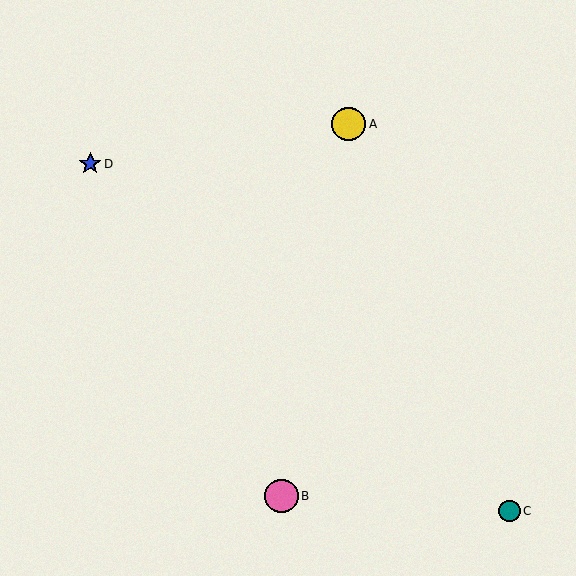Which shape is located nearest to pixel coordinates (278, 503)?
The pink circle (labeled B) at (282, 496) is nearest to that location.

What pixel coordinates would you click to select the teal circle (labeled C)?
Click at (510, 511) to select the teal circle C.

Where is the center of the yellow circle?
The center of the yellow circle is at (349, 124).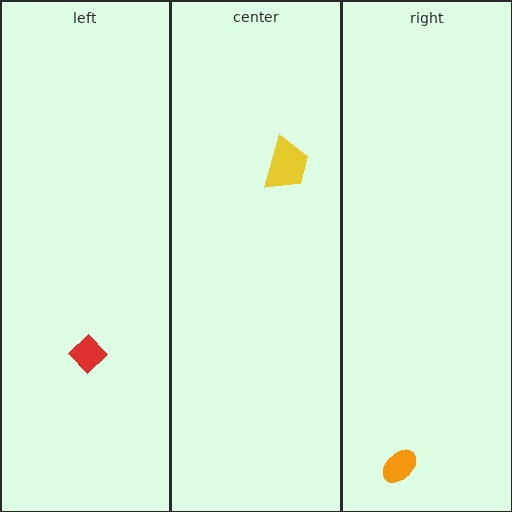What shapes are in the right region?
The orange ellipse.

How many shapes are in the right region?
1.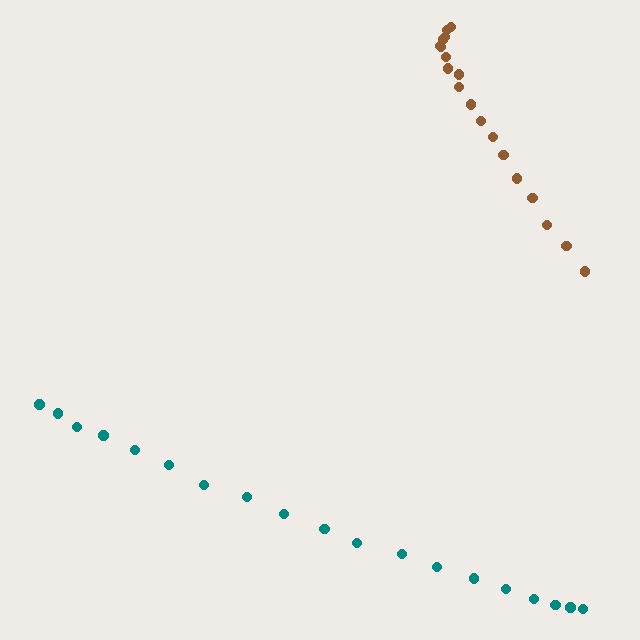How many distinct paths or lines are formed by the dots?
There are 2 distinct paths.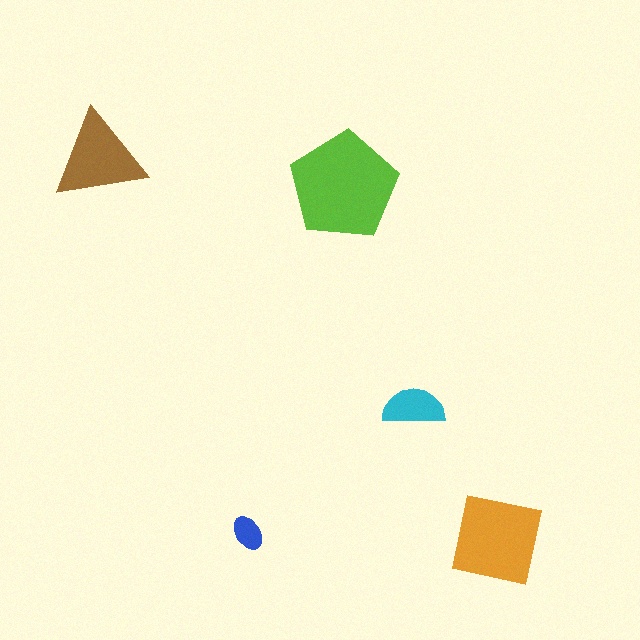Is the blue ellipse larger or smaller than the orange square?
Smaller.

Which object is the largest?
The lime pentagon.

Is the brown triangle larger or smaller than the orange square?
Smaller.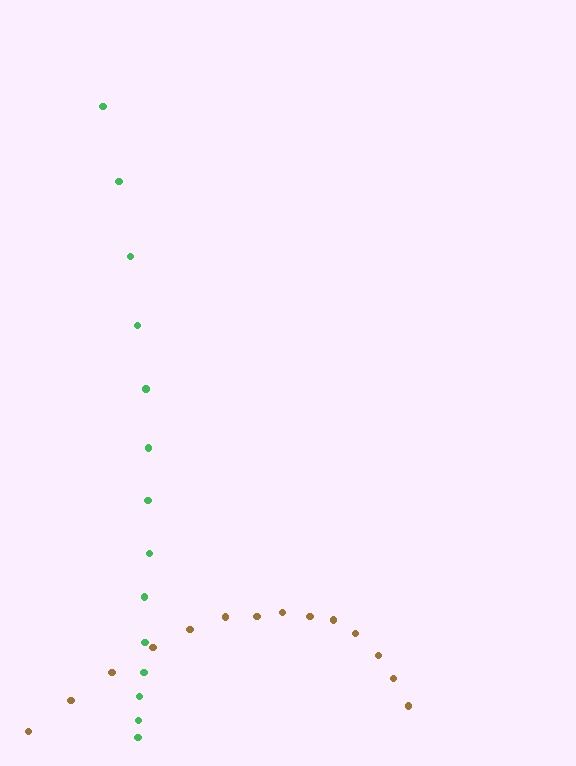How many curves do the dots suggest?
There are 2 distinct paths.